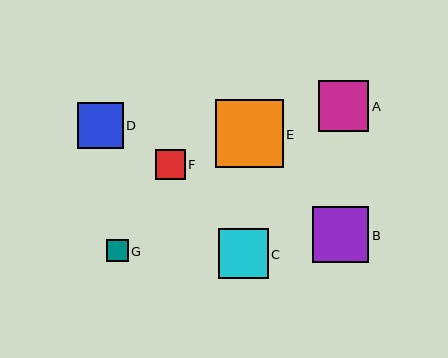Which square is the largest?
Square E is the largest with a size of approximately 68 pixels.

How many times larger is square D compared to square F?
Square D is approximately 1.5 times the size of square F.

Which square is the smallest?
Square G is the smallest with a size of approximately 22 pixels.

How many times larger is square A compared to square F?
Square A is approximately 1.7 times the size of square F.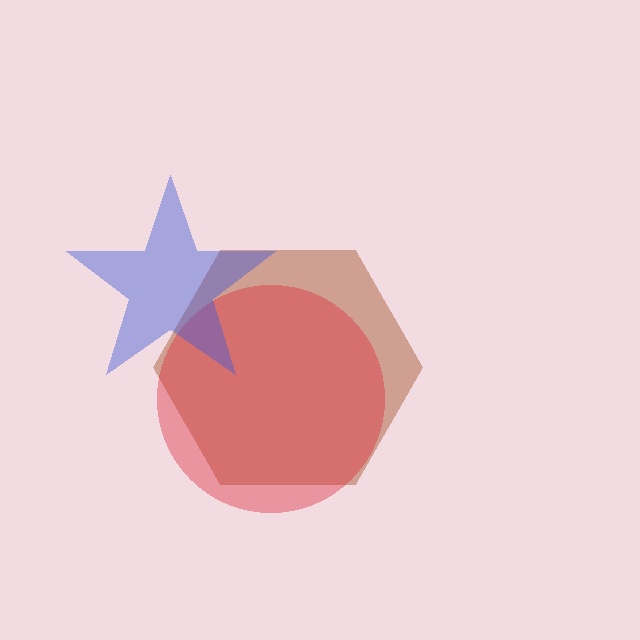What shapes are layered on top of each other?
The layered shapes are: a brown hexagon, a red circle, a blue star.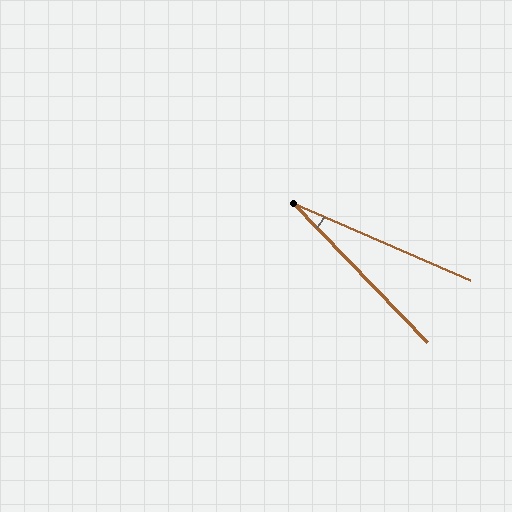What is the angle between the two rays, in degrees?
Approximately 23 degrees.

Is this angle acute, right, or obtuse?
It is acute.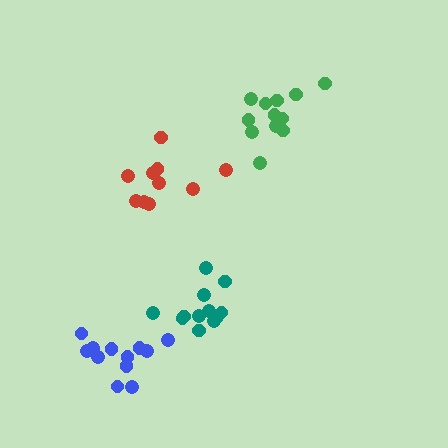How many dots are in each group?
Group 1: 10 dots, Group 2: 12 dots, Group 3: 12 dots, Group 4: 12 dots (46 total).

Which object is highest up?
The green cluster is topmost.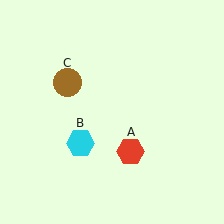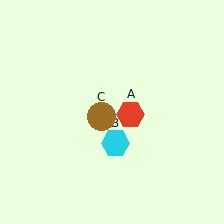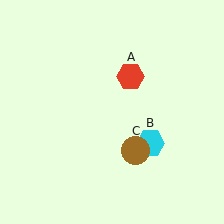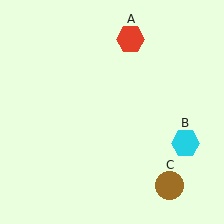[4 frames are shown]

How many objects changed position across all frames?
3 objects changed position: red hexagon (object A), cyan hexagon (object B), brown circle (object C).